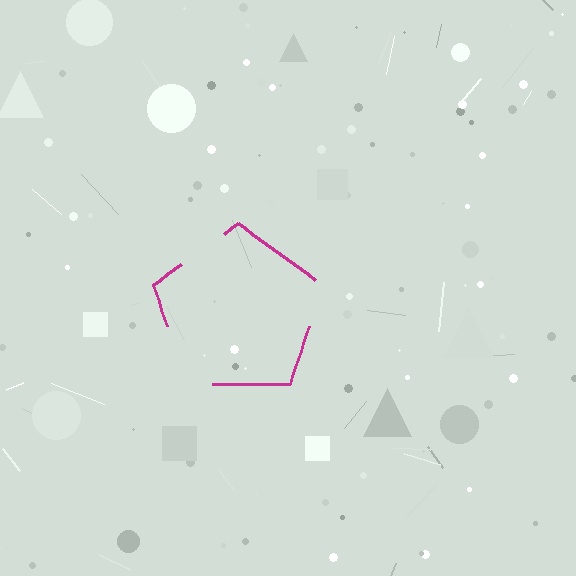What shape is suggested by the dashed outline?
The dashed outline suggests a pentagon.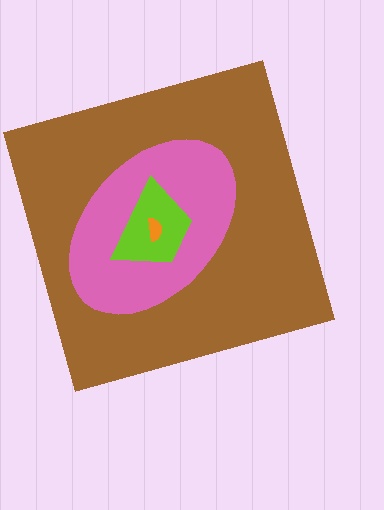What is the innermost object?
The orange semicircle.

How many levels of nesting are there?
4.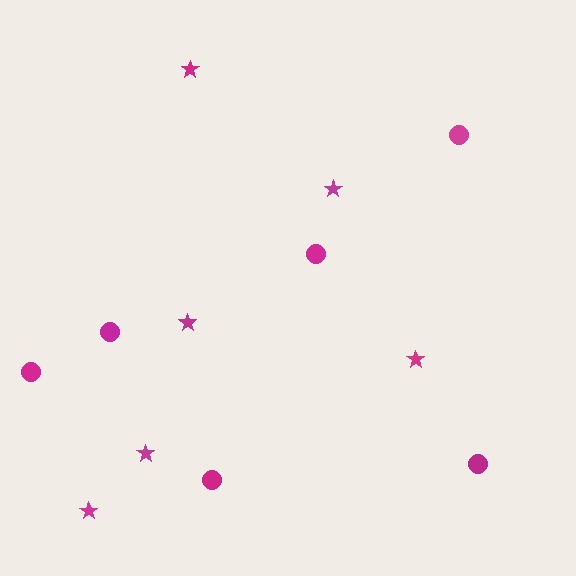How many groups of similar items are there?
There are 2 groups: one group of circles (6) and one group of stars (6).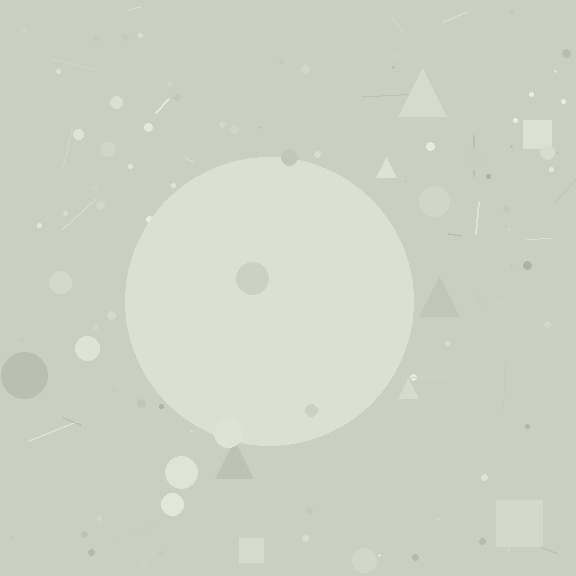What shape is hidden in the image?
A circle is hidden in the image.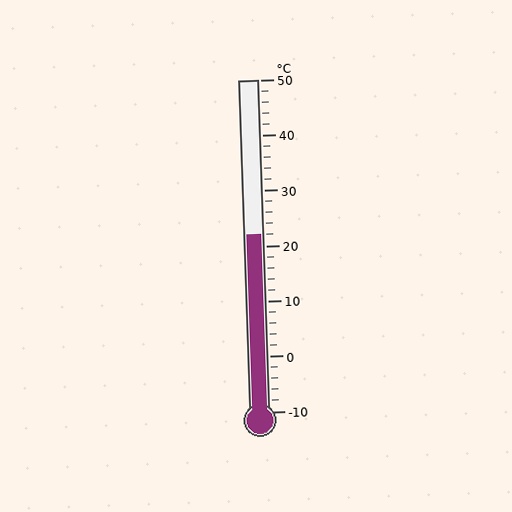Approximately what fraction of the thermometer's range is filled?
The thermometer is filled to approximately 55% of its range.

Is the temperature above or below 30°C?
The temperature is below 30°C.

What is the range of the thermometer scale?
The thermometer scale ranges from -10°C to 50°C.